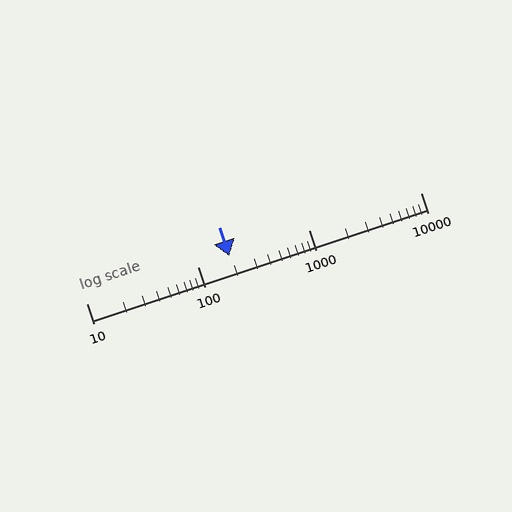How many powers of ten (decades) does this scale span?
The scale spans 3 decades, from 10 to 10000.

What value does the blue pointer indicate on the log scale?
The pointer indicates approximately 190.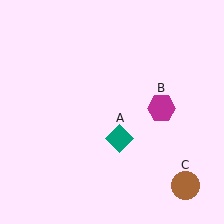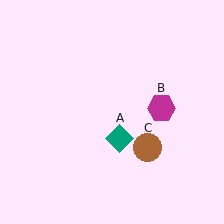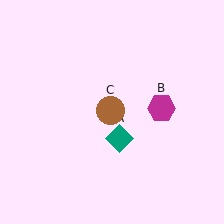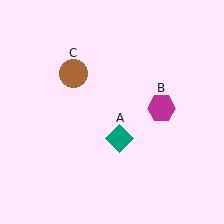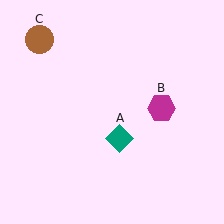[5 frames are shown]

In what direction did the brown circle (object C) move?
The brown circle (object C) moved up and to the left.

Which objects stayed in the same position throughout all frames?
Teal diamond (object A) and magenta hexagon (object B) remained stationary.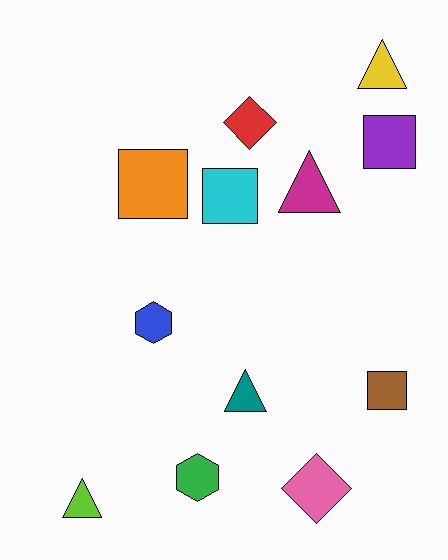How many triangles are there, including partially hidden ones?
There are 4 triangles.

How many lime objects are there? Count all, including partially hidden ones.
There is 1 lime object.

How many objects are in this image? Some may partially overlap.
There are 12 objects.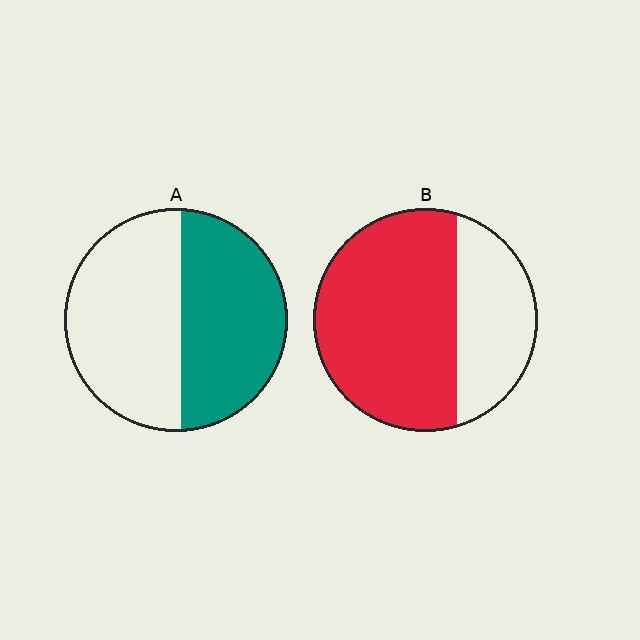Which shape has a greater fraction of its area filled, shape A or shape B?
Shape B.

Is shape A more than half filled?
Roughly half.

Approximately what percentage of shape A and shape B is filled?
A is approximately 45% and B is approximately 70%.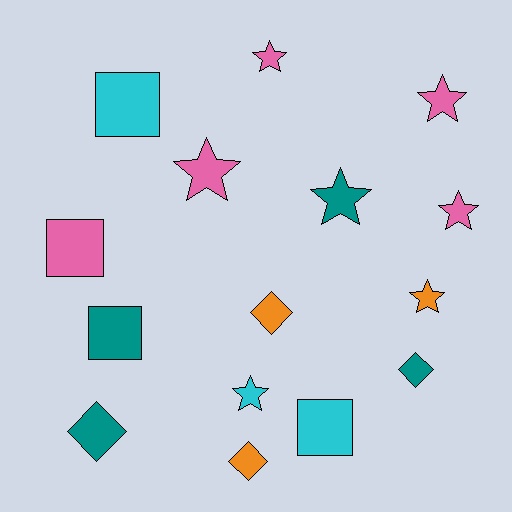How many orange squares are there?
There are no orange squares.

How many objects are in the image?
There are 15 objects.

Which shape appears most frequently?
Star, with 7 objects.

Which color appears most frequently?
Pink, with 5 objects.